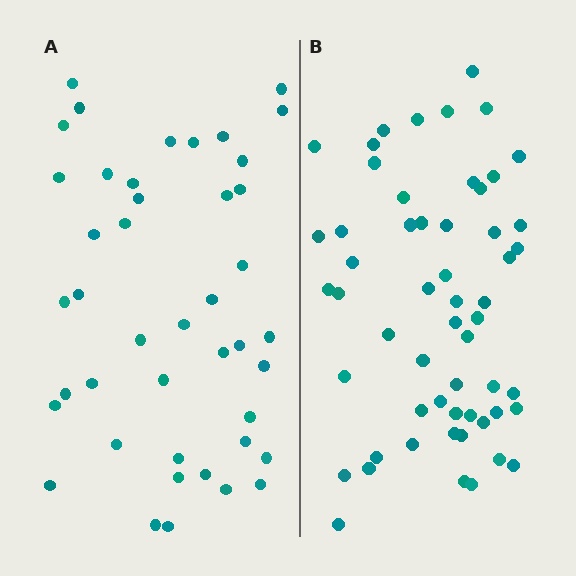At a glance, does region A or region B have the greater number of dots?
Region B (the right region) has more dots.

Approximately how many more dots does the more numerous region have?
Region B has approximately 15 more dots than region A.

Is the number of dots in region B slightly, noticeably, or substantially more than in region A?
Region B has noticeably more, but not dramatically so. The ratio is roughly 1.3 to 1.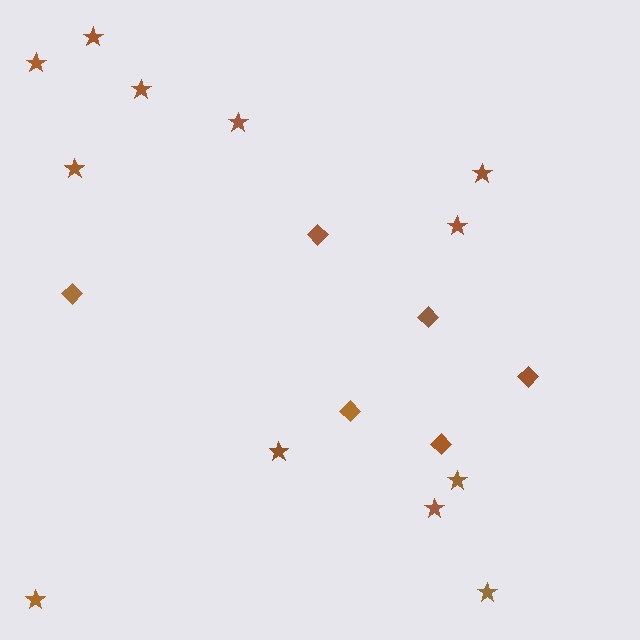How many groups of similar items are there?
There are 2 groups: one group of diamonds (6) and one group of stars (12).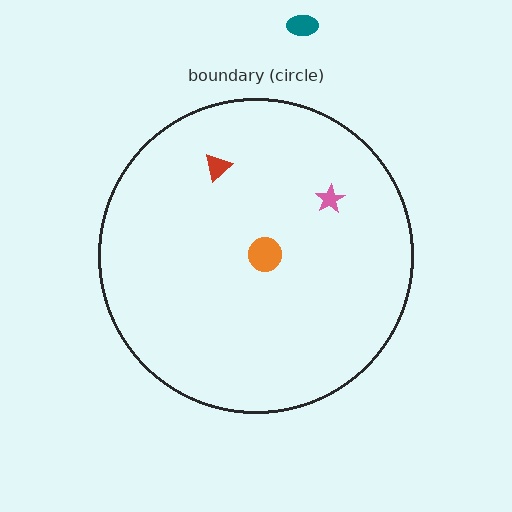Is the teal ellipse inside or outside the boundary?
Outside.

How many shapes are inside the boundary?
3 inside, 1 outside.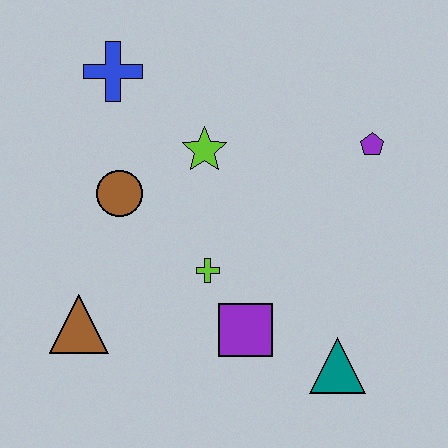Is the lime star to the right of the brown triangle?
Yes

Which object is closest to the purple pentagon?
The lime star is closest to the purple pentagon.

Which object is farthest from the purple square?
The blue cross is farthest from the purple square.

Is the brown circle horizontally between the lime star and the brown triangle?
Yes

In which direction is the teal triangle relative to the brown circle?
The teal triangle is to the right of the brown circle.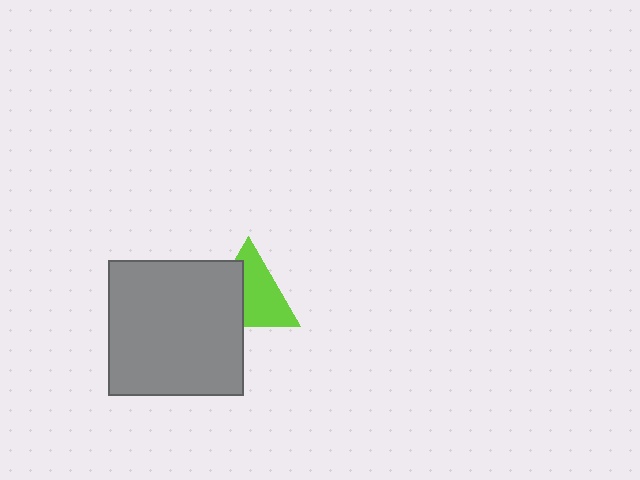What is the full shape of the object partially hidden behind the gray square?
The partially hidden object is a lime triangle.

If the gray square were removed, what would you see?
You would see the complete lime triangle.